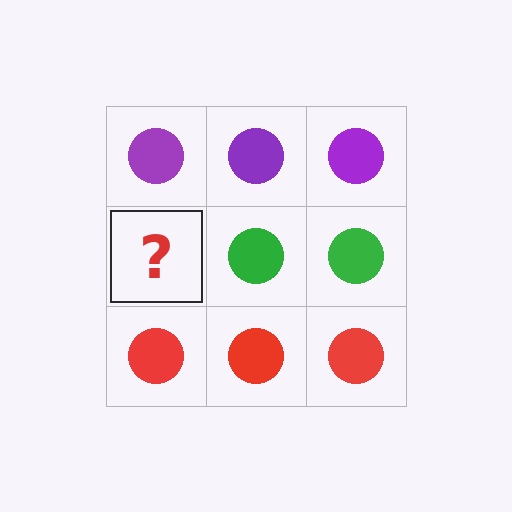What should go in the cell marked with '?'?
The missing cell should contain a green circle.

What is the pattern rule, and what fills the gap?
The rule is that each row has a consistent color. The gap should be filled with a green circle.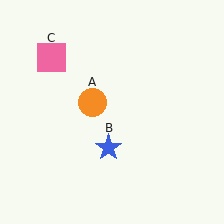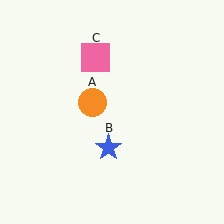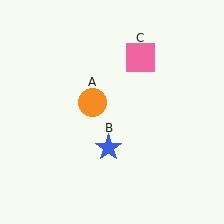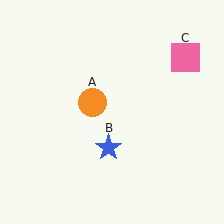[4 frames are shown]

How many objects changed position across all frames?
1 object changed position: pink square (object C).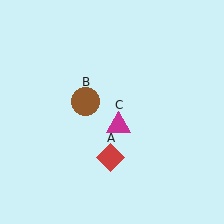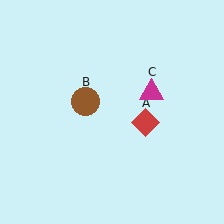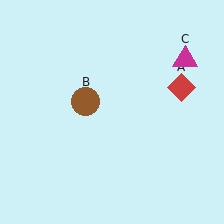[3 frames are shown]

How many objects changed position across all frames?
2 objects changed position: red diamond (object A), magenta triangle (object C).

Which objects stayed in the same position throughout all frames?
Brown circle (object B) remained stationary.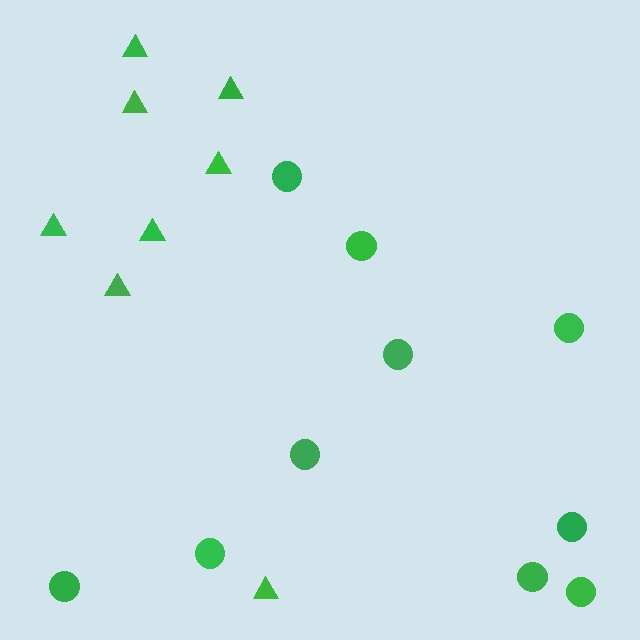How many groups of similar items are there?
There are 2 groups: one group of circles (10) and one group of triangles (8).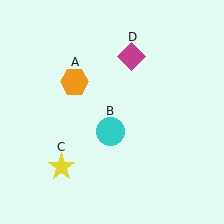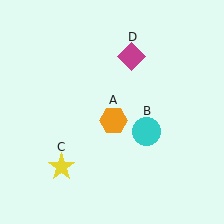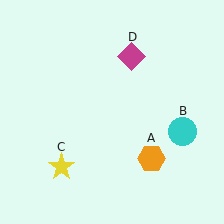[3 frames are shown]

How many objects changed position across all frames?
2 objects changed position: orange hexagon (object A), cyan circle (object B).